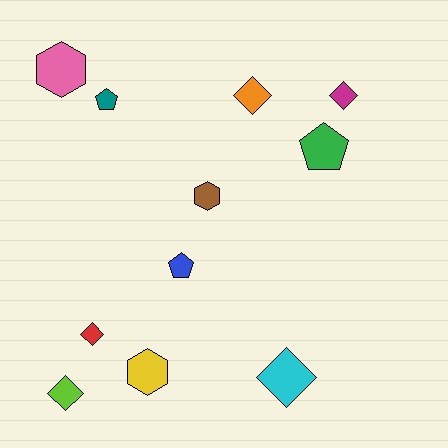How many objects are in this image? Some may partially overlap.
There are 11 objects.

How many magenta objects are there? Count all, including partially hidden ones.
There is 1 magenta object.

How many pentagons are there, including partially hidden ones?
There are 3 pentagons.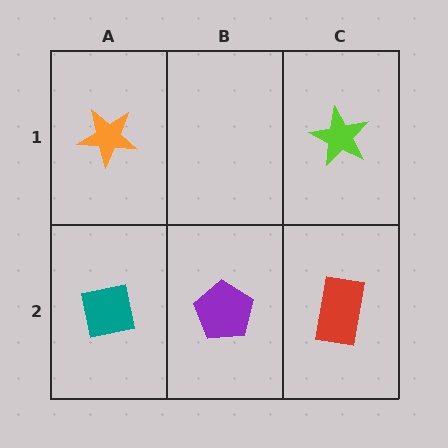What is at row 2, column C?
A red rectangle.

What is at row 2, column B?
A purple pentagon.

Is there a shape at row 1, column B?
No, that cell is empty.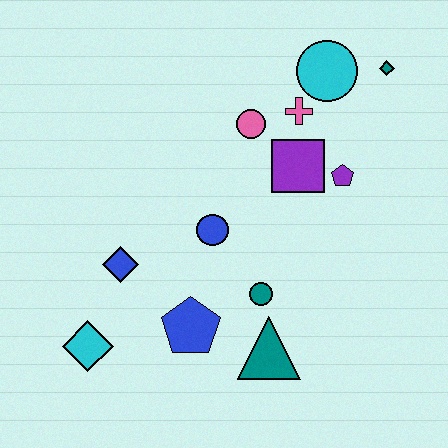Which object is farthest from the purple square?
The cyan diamond is farthest from the purple square.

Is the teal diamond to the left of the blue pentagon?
No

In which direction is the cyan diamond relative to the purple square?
The cyan diamond is to the left of the purple square.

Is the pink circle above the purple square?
Yes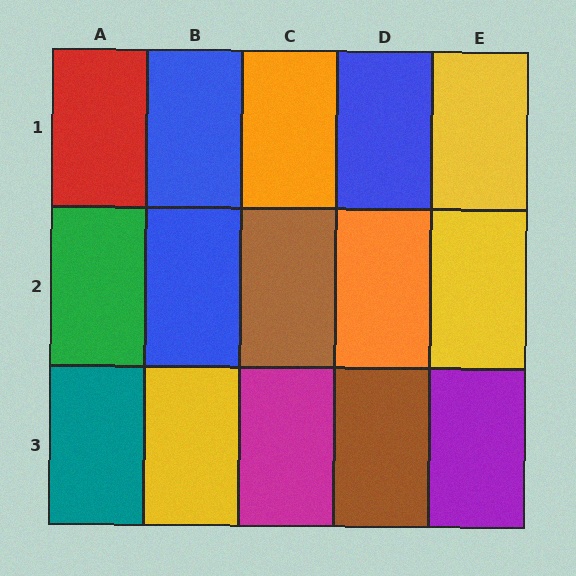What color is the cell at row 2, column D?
Orange.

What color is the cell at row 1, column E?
Yellow.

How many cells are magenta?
1 cell is magenta.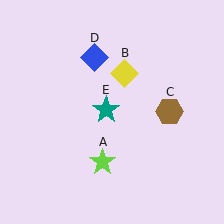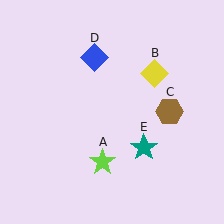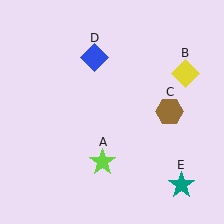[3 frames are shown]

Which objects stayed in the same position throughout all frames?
Lime star (object A) and brown hexagon (object C) and blue diamond (object D) remained stationary.